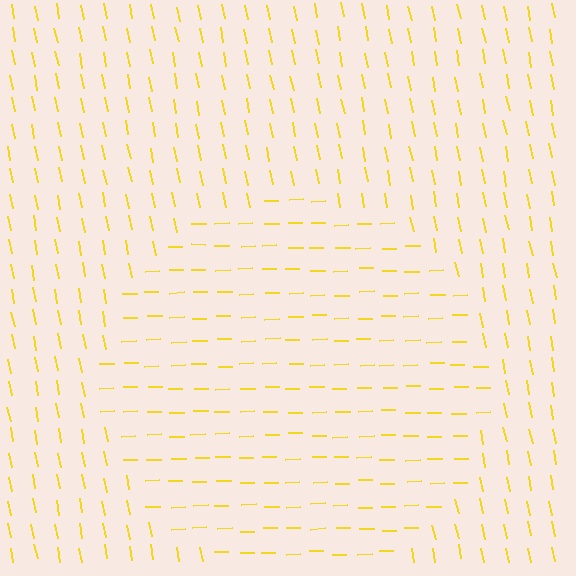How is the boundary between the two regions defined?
The boundary is defined purely by a change in line orientation (approximately 81 degrees difference). All lines are the same color and thickness.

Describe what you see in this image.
The image is filled with small yellow line segments. A circle region in the image has lines oriented differently from the surrounding lines, creating a visible texture boundary.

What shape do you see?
I see a circle.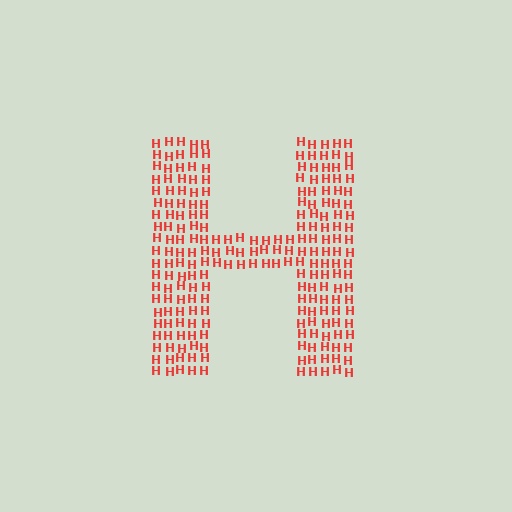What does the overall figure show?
The overall figure shows the letter H.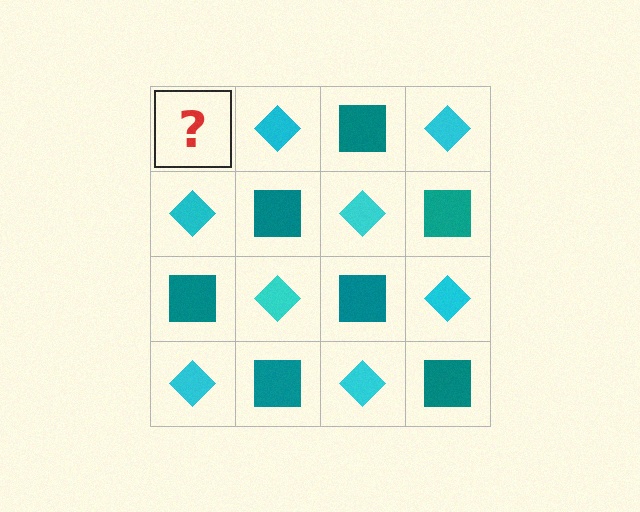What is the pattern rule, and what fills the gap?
The rule is that it alternates teal square and cyan diamond in a checkerboard pattern. The gap should be filled with a teal square.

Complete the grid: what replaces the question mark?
The question mark should be replaced with a teal square.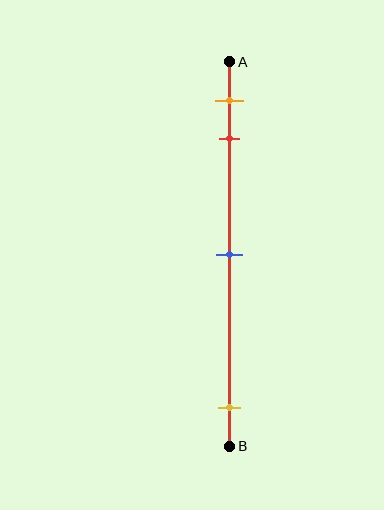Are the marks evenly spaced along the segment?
No, the marks are not evenly spaced.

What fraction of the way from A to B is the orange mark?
The orange mark is approximately 10% (0.1) of the way from A to B.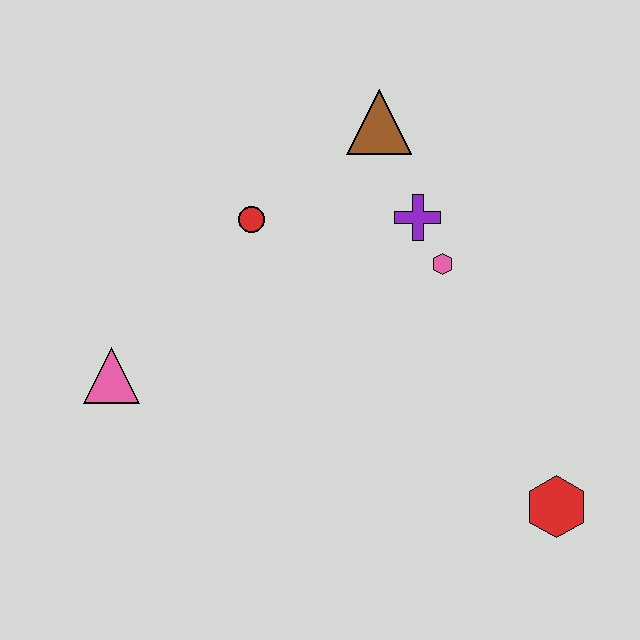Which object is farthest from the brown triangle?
The red hexagon is farthest from the brown triangle.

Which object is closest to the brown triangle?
The purple cross is closest to the brown triangle.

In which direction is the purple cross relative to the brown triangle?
The purple cross is below the brown triangle.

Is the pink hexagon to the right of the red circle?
Yes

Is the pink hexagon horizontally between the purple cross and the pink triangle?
No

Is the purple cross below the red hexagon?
No